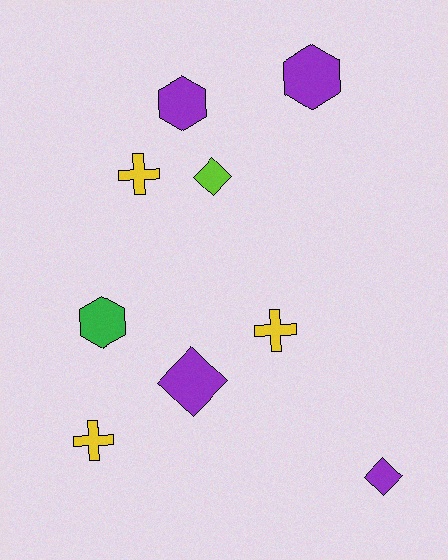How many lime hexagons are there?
There are no lime hexagons.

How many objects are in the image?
There are 9 objects.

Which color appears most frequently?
Purple, with 4 objects.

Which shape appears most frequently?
Cross, with 3 objects.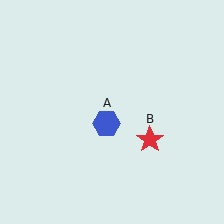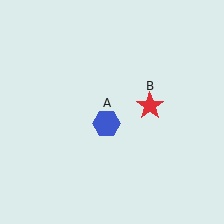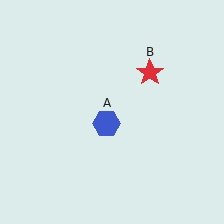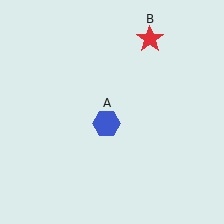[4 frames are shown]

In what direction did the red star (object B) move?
The red star (object B) moved up.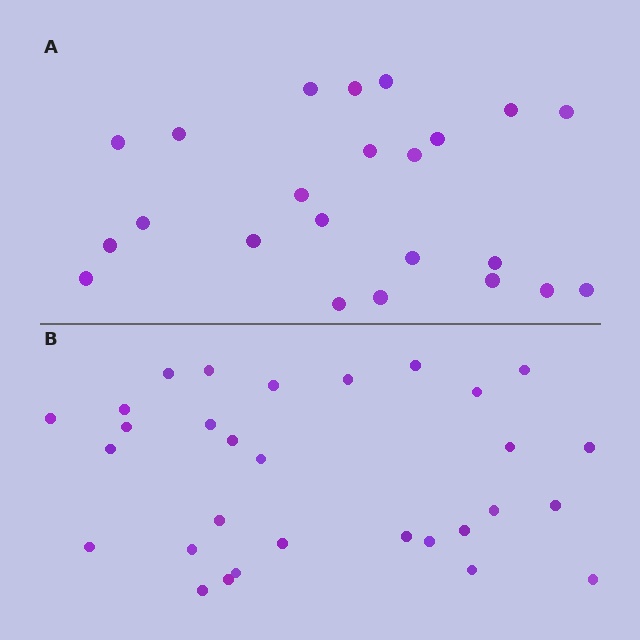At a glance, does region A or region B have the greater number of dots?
Region B (the bottom region) has more dots.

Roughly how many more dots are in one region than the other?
Region B has roughly 8 or so more dots than region A.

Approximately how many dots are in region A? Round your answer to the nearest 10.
About 20 dots. (The exact count is 23, which rounds to 20.)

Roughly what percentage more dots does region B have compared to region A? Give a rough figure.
About 30% more.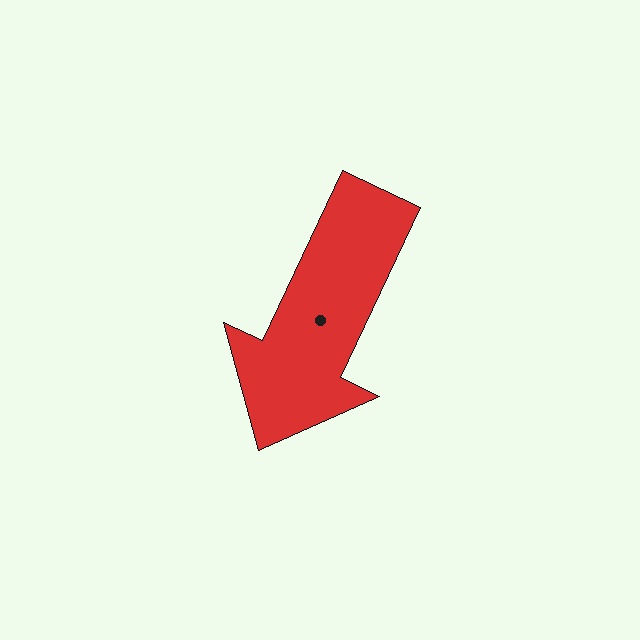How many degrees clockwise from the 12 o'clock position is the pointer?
Approximately 205 degrees.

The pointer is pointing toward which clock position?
Roughly 7 o'clock.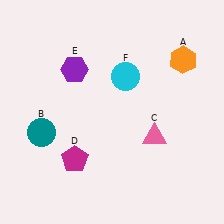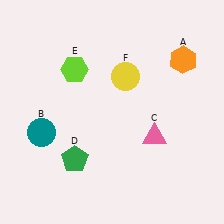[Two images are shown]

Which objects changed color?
D changed from magenta to green. E changed from purple to lime. F changed from cyan to yellow.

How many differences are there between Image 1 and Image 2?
There are 3 differences between the two images.